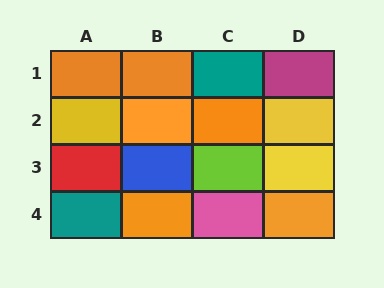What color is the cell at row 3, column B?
Blue.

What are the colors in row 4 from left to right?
Teal, orange, pink, orange.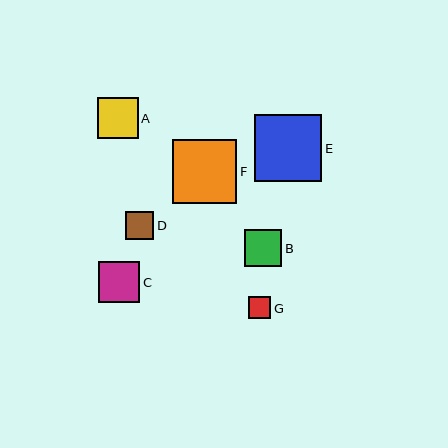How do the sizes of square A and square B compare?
Square A and square B are approximately the same size.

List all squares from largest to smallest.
From largest to smallest: E, F, C, A, B, D, G.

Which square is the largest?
Square E is the largest with a size of approximately 67 pixels.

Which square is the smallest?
Square G is the smallest with a size of approximately 22 pixels.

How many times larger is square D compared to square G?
Square D is approximately 1.3 times the size of square G.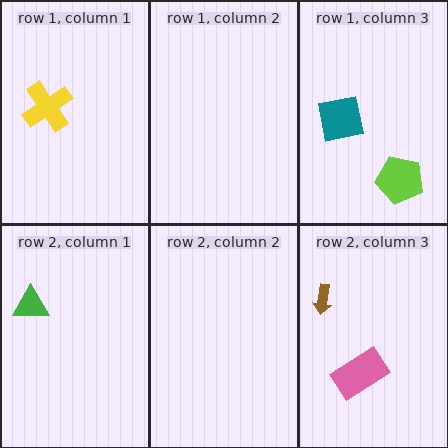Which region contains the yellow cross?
The row 1, column 1 region.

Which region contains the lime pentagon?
The row 1, column 3 region.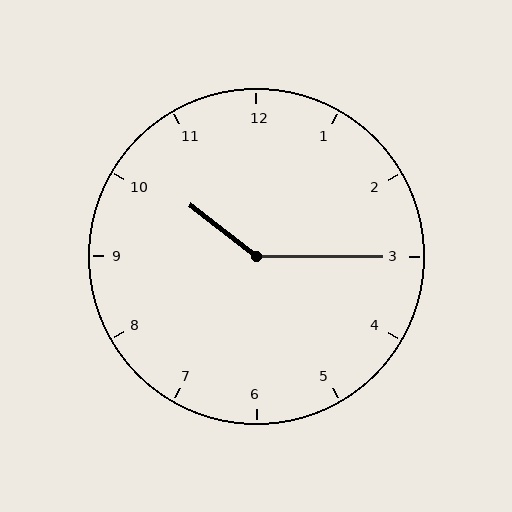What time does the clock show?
10:15.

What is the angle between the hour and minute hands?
Approximately 142 degrees.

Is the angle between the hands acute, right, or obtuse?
It is obtuse.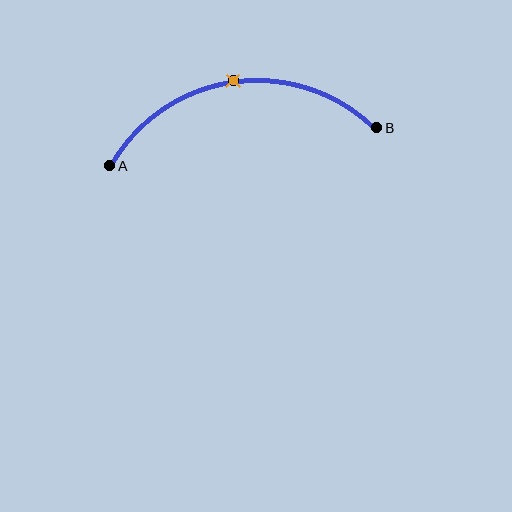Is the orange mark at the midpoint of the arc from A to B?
Yes. The orange mark lies on the arc at equal arc-length from both A and B — it is the arc midpoint.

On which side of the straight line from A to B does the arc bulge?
The arc bulges above the straight line connecting A and B.